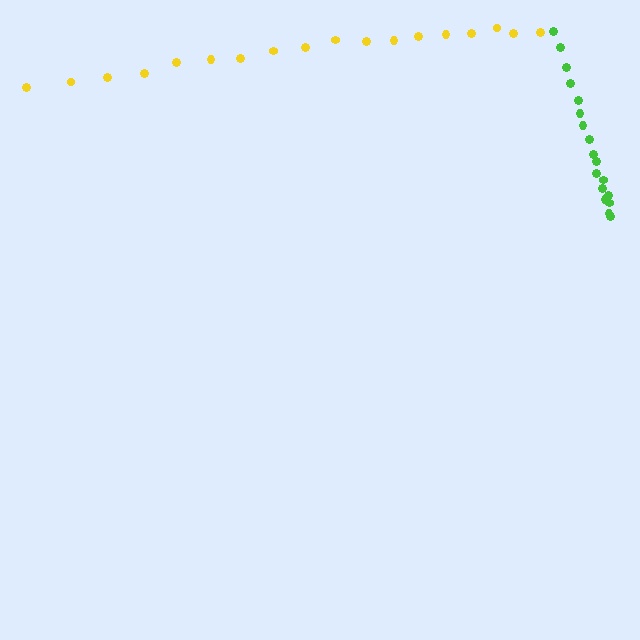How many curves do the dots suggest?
There are 2 distinct paths.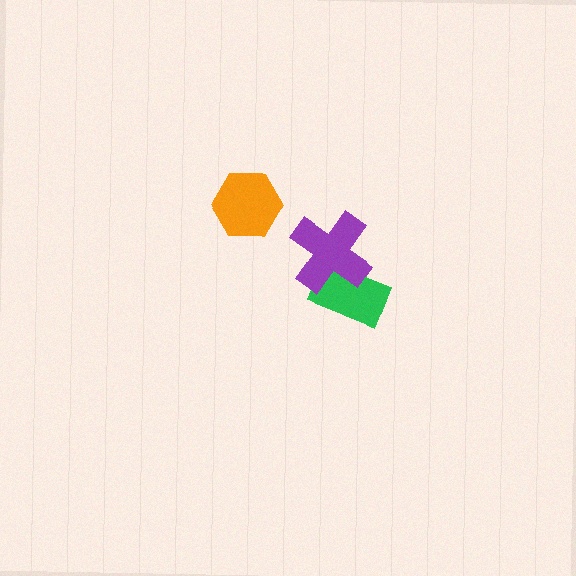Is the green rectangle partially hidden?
Yes, it is partially covered by another shape.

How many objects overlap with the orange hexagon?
0 objects overlap with the orange hexagon.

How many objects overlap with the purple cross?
1 object overlaps with the purple cross.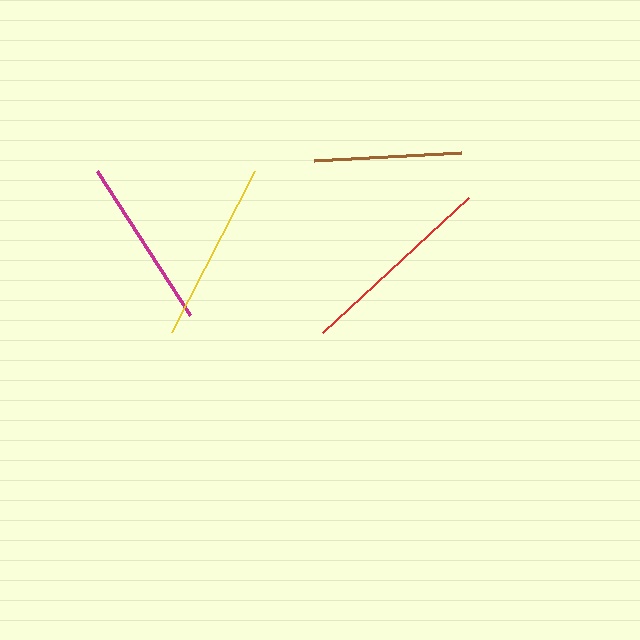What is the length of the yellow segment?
The yellow segment is approximately 181 pixels long.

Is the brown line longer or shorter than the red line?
The red line is longer than the brown line.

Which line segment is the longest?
The red line is the longest at approximately 199 pixels.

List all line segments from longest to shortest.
From longest to shortest: red, yellow, magenta, brown.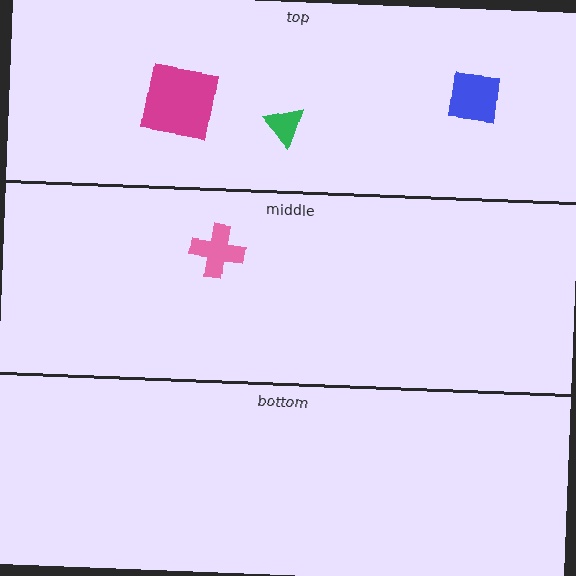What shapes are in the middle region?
The pink cross.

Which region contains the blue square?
The top region.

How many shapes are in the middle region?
1.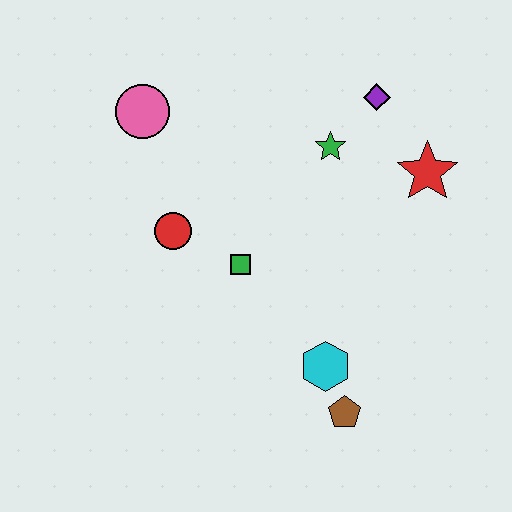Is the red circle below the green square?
No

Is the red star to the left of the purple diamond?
No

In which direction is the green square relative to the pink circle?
The green square is below the pink circle.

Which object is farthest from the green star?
The brown pentagon is farthest from the green star.